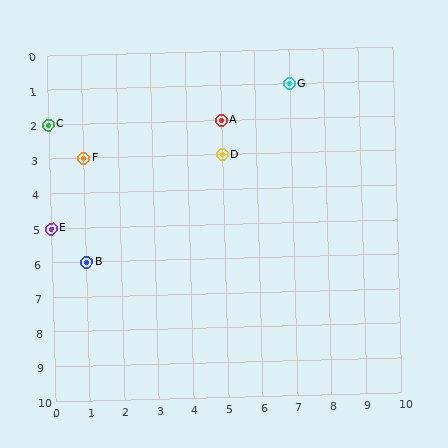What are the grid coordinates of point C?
Point C is at grid coordinates (0, 2).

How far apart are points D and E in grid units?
Points D and E are 5 columns and 2 rows apart (about 5.4 grid units diagonally).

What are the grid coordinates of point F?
Point F is at grid coordinates (1, 3).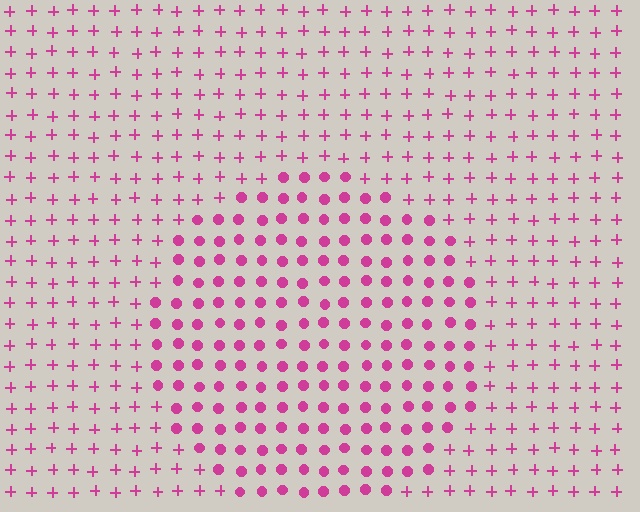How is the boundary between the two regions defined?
The boundary is defined by a change in element shape: circles inside vs. plus signs outside. All elements share the same color and spacing.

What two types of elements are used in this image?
The image uses circles inside the circle region and plus signs outside it.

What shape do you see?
I see a circle.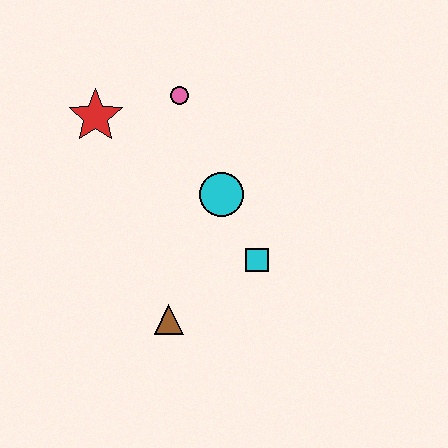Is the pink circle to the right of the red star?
Yes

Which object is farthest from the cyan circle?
The red star is farthest from the cyan circle.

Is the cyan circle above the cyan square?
Yes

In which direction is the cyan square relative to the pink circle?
The cyan square is below the pink circle.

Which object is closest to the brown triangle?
The cyan square is closest to the brown triangle.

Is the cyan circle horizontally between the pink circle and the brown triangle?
No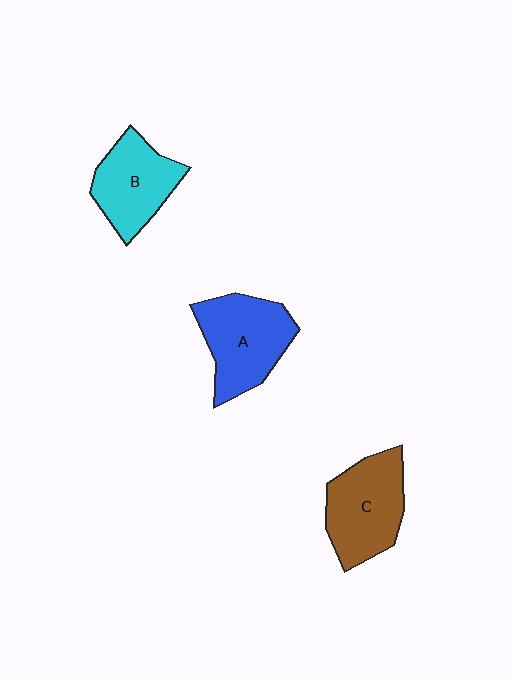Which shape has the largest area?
Shape A (blue).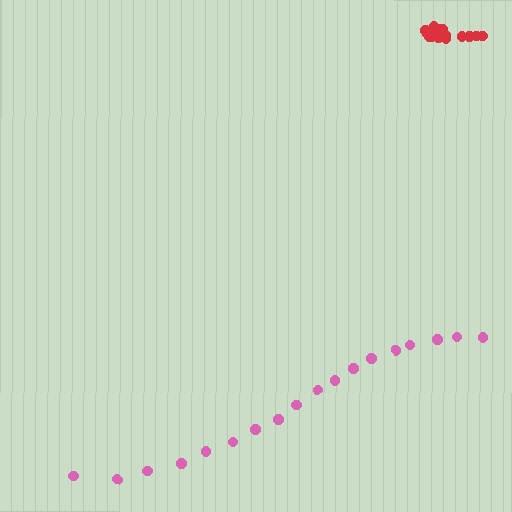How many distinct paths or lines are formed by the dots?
There are 2 distinct paths.